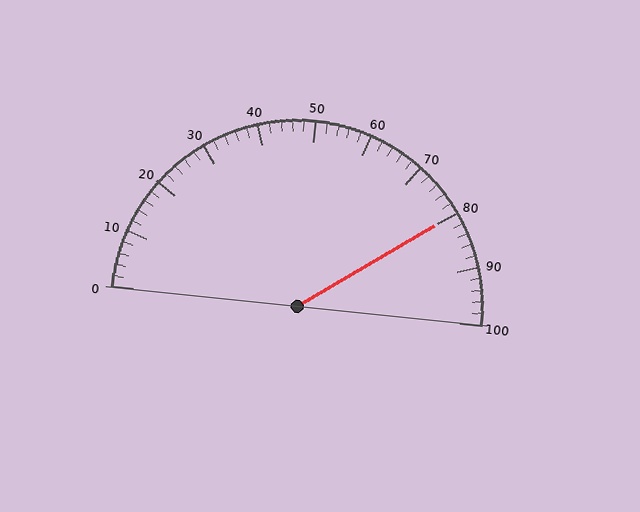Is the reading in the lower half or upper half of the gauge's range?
The reading is in the upper half of the range (0 to 100).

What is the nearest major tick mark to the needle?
The nearest major tick mark is 80.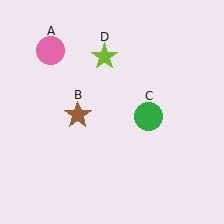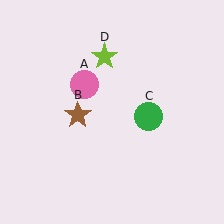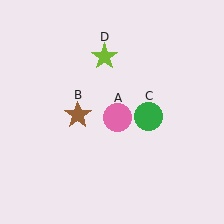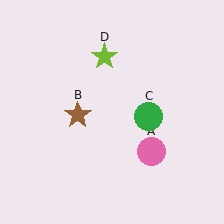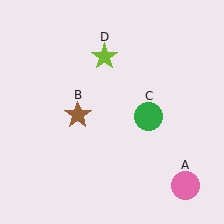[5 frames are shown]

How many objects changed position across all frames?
1 object changed position: pink circle (object A).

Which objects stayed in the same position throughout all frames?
Brown star (object B) and green circle (object C) and lime star (object D) remained stationary.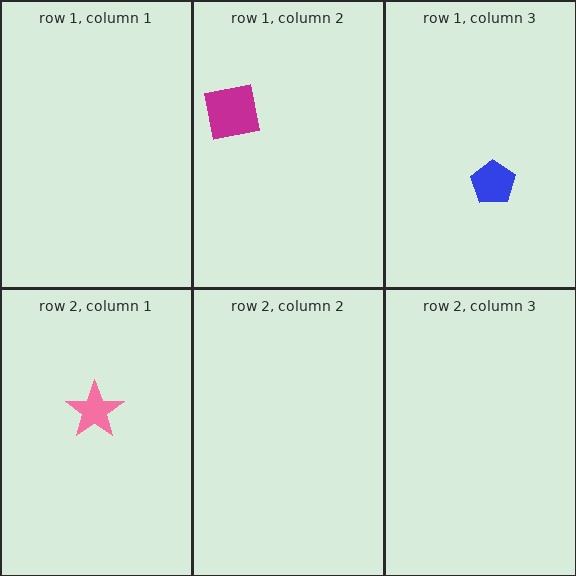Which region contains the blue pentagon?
The row 1, column 3 region.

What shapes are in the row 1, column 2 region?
The magenta square.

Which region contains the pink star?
The row 2, column 1 region.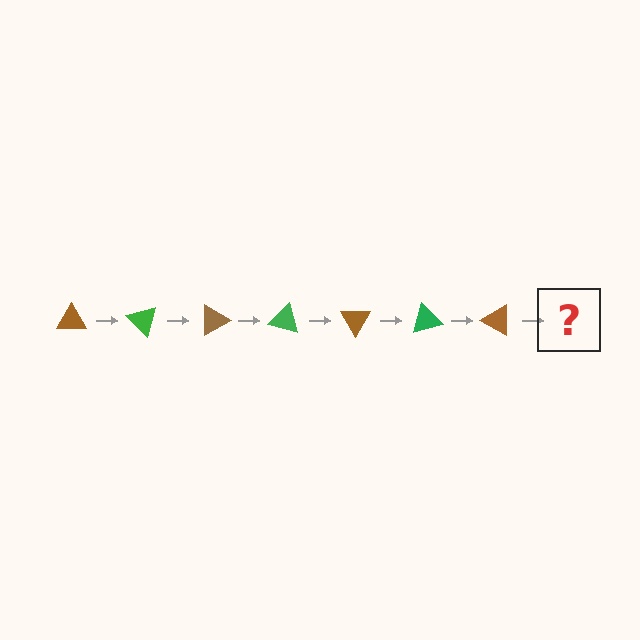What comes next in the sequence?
The next element should be a green triangle, rotated 315 degrees from the start.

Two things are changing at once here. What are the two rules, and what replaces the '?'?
The two rules are that it rotates 45 degrees each step and the color cycles through brown and green. The '?' should be a green triangle, rotated 315 degrees from the start.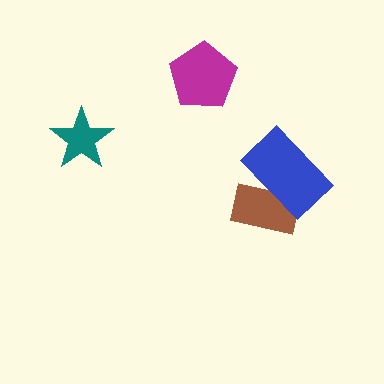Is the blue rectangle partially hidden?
No, no other shape covers it.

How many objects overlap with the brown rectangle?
1 object overlaps with the brown rectangle.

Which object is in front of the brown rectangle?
The blue rectangle is in front of the brown rectangle.